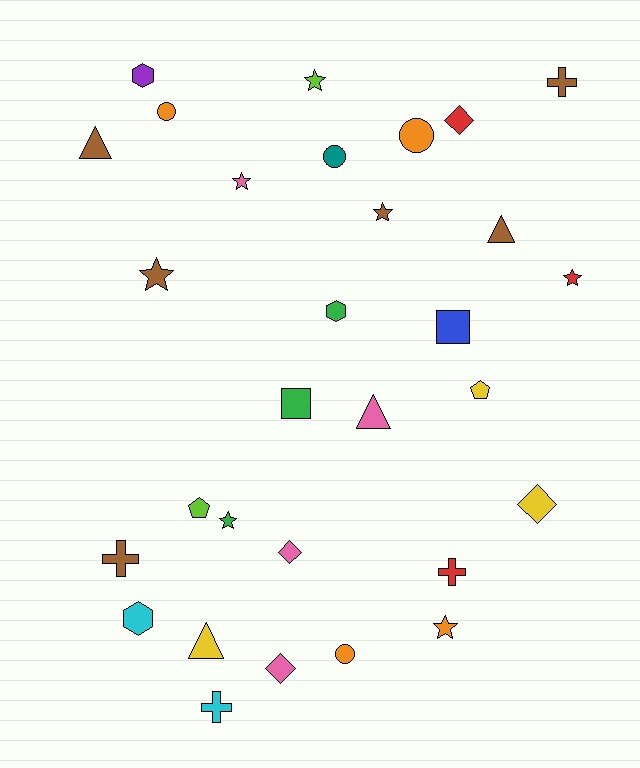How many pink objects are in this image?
There are 4 pink objects.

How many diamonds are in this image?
There are 4 diamonds.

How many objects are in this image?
There are 30 objects.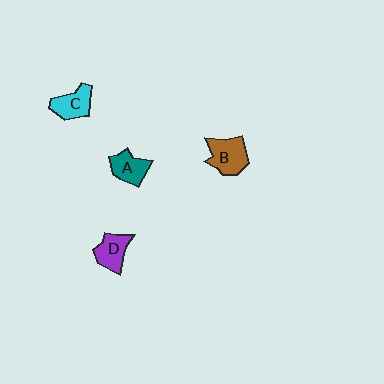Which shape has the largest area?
Shape B (brown).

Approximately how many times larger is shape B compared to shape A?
Approximately 1.3 times.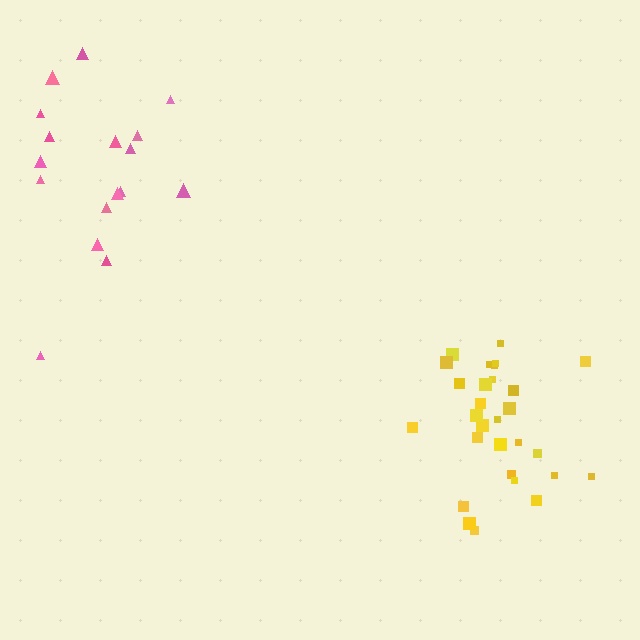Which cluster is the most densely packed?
Yellow.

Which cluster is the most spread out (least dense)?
Pink.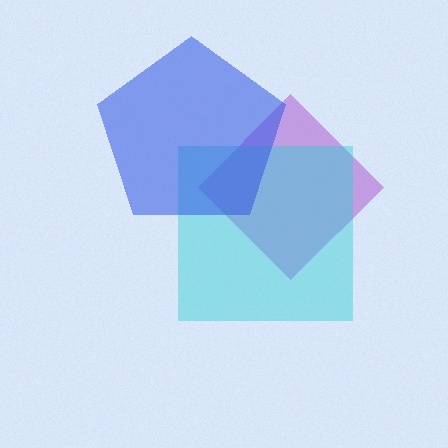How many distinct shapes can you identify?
There are 3 distinct shapes: a purple diamond, a cyan square, a blue pentagon.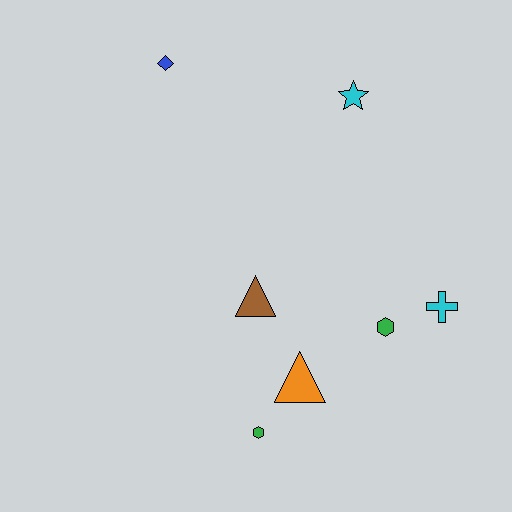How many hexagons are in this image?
There are 2 hexagons.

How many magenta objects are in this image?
There are no magenta objects.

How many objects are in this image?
There are 7 objects.